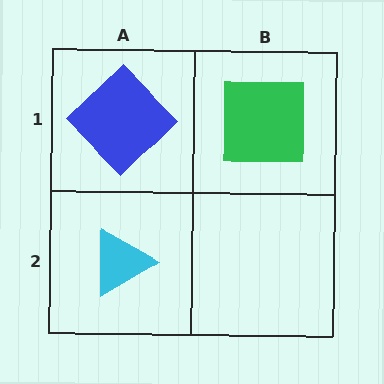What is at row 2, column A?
A cyan triangle.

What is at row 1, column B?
A green square.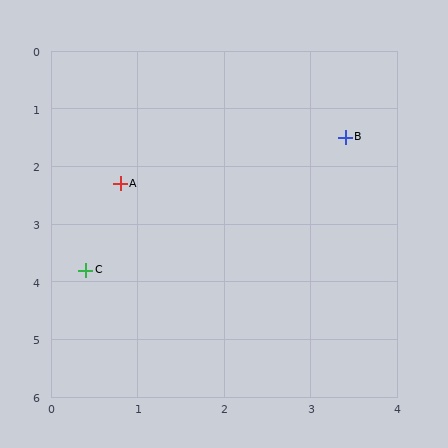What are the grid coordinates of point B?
Point B is at approximately (3.4, 1.5).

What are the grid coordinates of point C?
Point C is at approximately (0.4, 3.8).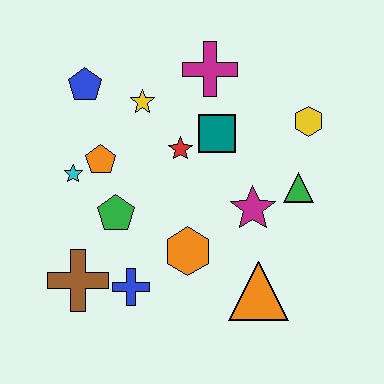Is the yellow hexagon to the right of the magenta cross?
Yes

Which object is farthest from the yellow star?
The orange triangle is farthest from the yellow star.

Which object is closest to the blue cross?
The brown cross is closest to the blue cross.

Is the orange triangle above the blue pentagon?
No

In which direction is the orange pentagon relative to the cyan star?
The orange pentagon is to the right of the cyan star.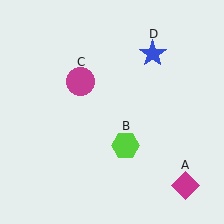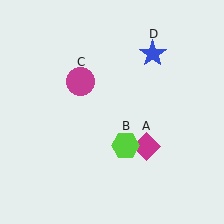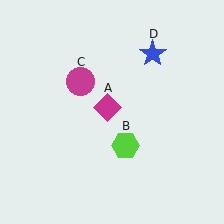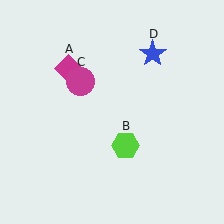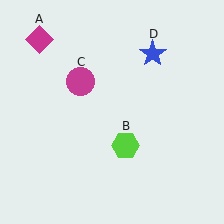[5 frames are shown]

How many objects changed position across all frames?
1 object changed position: magenta diamond (object A).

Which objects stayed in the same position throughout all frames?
Lime hexagon (object B) and magenta circle (object C) and blue star (object D) remained stationary.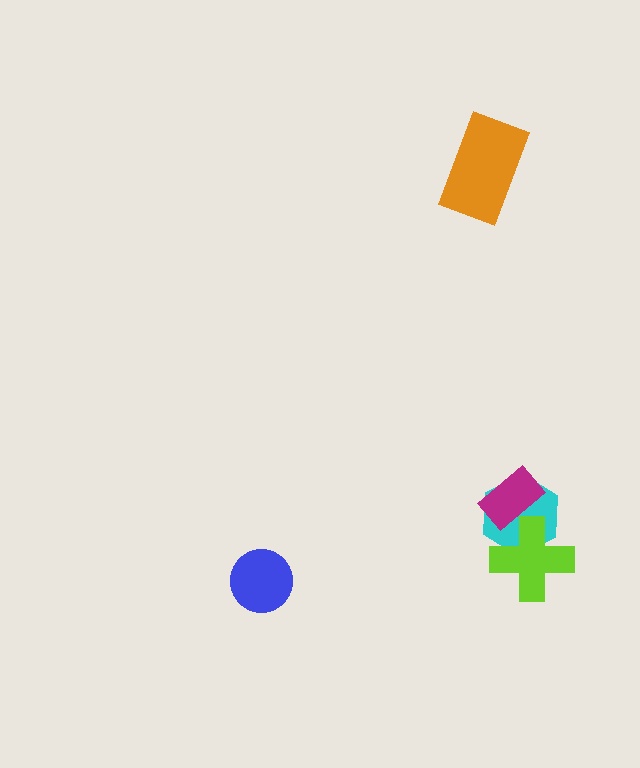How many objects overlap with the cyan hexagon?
2 objects overlap with the cyan hexagon.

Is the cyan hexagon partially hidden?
Yes, it is partially covered by another shape.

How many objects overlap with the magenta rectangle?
2 objects overlap with the magenta rectangle.